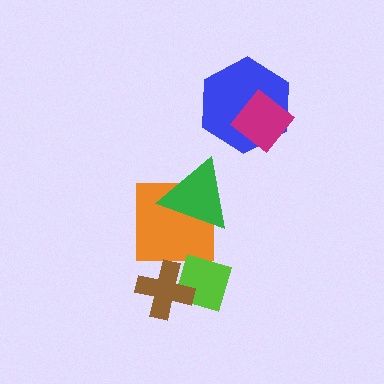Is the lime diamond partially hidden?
Yes, it is partially covered by another shape.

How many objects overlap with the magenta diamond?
1 object overlaps with the magenta diamond.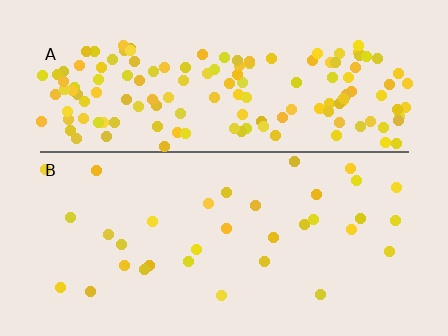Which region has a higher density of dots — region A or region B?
A (the top).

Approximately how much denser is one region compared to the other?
Approximately 4.5× — region A over region B.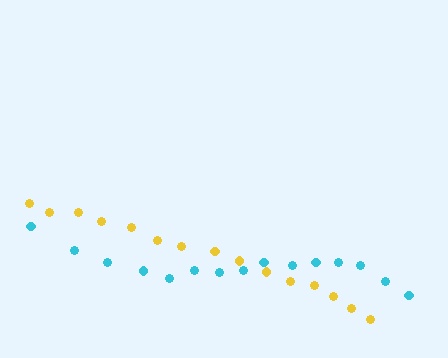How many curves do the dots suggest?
There are 2 distinct paths.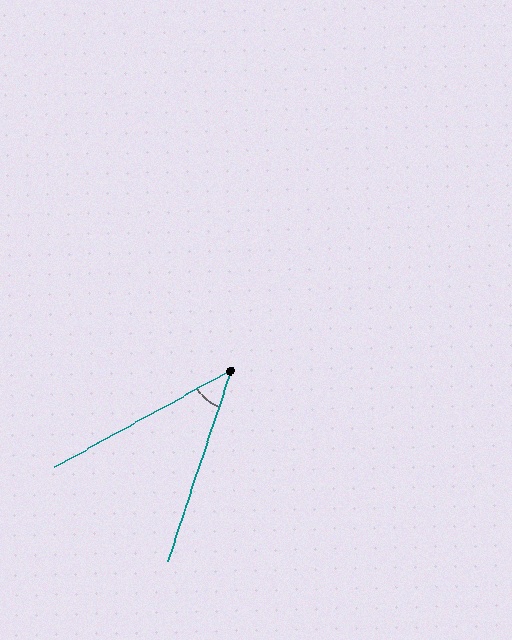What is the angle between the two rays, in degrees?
Approximately 43 degrees.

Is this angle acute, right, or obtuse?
It is acute.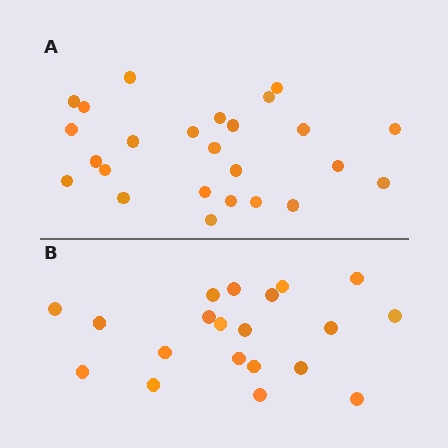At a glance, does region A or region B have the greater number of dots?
Region A (the top region) has more dots.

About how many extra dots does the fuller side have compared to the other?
Region A has about 5 more dots than region B.